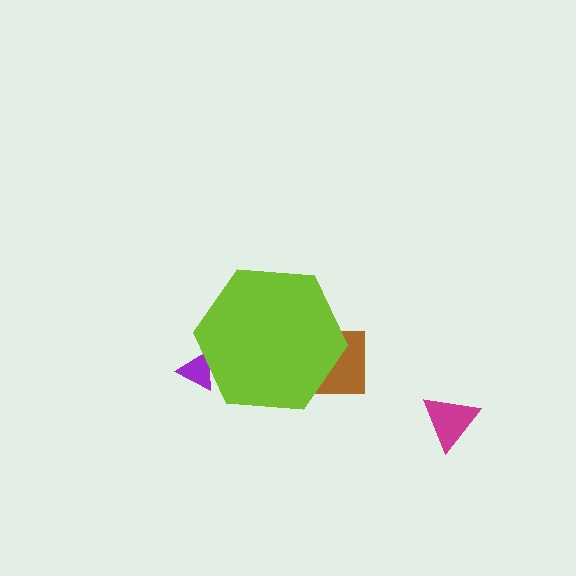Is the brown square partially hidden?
Yes, the brown square is partially hidden behind the lime hexagon.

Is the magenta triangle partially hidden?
No, the magenta triangle is fully visible.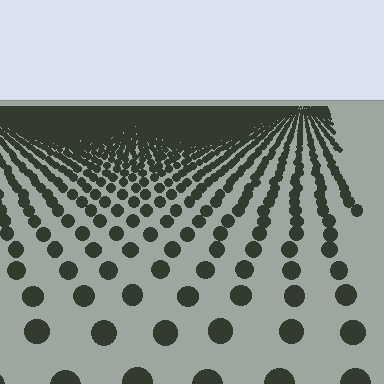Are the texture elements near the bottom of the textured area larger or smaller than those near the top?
Larger. Near the bottom, elements are closer to the viewer and appear at a bigger on-screen size.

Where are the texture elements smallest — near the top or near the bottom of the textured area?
Near the top.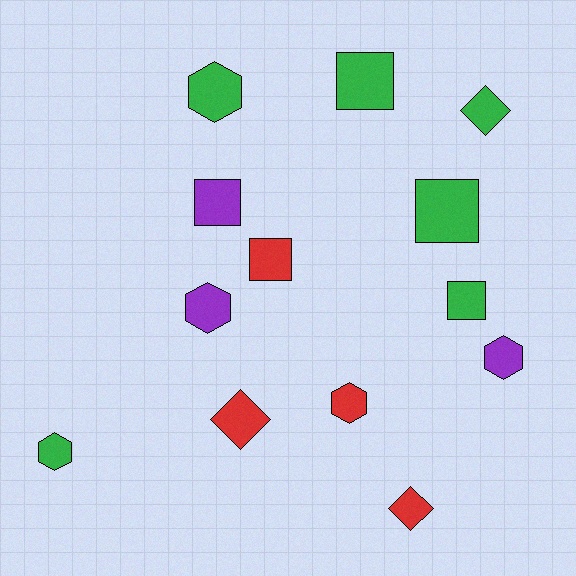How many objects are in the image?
There are 13 objects.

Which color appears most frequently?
Green, with 6 objects.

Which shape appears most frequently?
Hexagon, with 5 objects.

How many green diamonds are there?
There is 1 green diamond.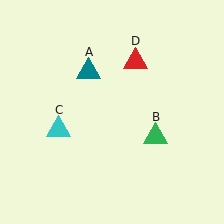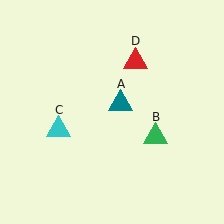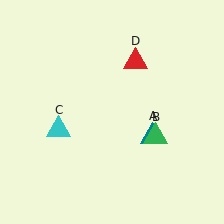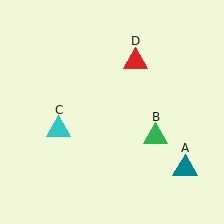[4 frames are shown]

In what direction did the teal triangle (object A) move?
The teal triangle (object A) moved down and to the right.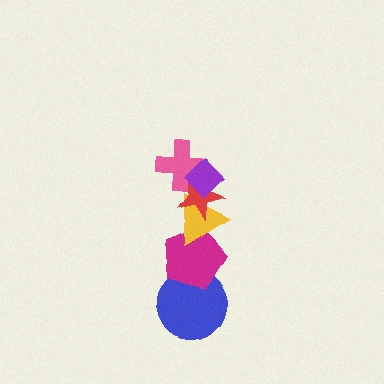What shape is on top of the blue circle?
The magenta pentagon is on top of the blue circle.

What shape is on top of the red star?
The pink cross is on top of the red star.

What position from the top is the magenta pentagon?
The magenta pentagon is 5th from the top.